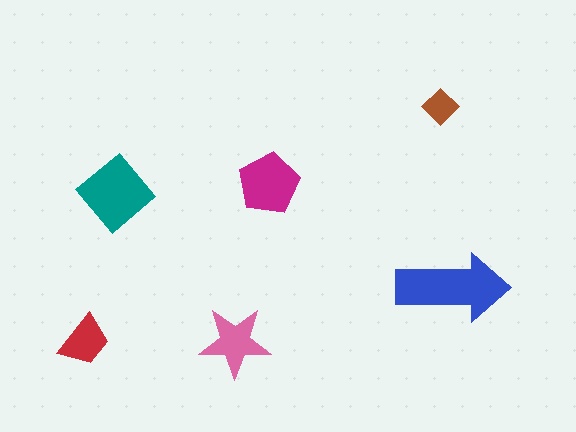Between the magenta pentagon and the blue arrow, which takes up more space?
The blue arrow.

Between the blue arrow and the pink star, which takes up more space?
The blue arrow.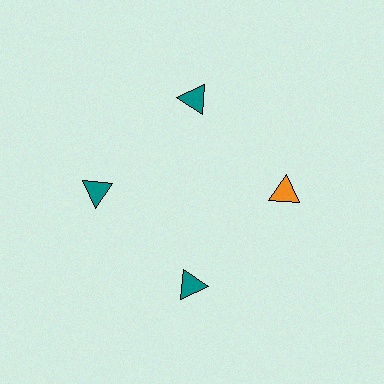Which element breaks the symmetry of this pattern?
The orange triangle at roughly the 3 o'clock position breaks the symmetry. All other shapes are teal triangles.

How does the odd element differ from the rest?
It has a different color: orange instead of teal.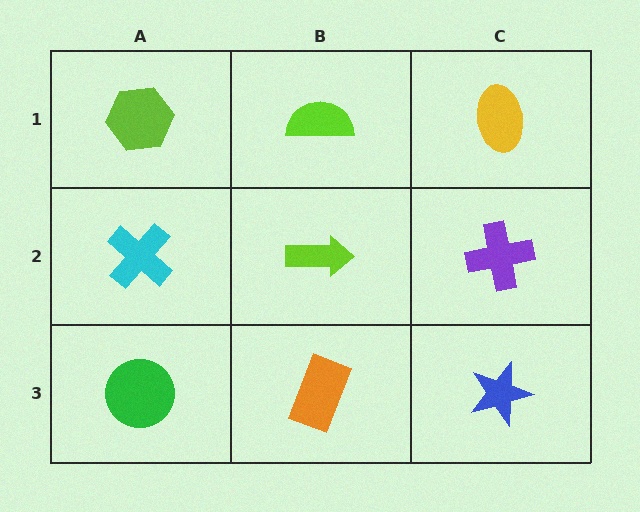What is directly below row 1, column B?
A lime arrow.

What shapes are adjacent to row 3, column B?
A lime arrow (row 2, column B), a green circle (row 3, column A), a blue star (row 3, column C).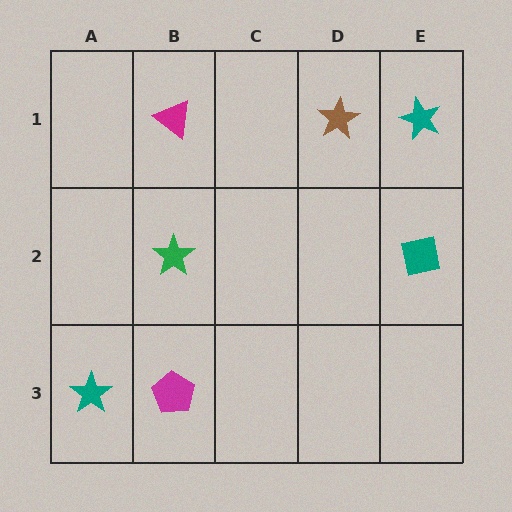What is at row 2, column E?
A teal square.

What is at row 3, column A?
A teal star.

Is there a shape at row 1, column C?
No, that cell is empty.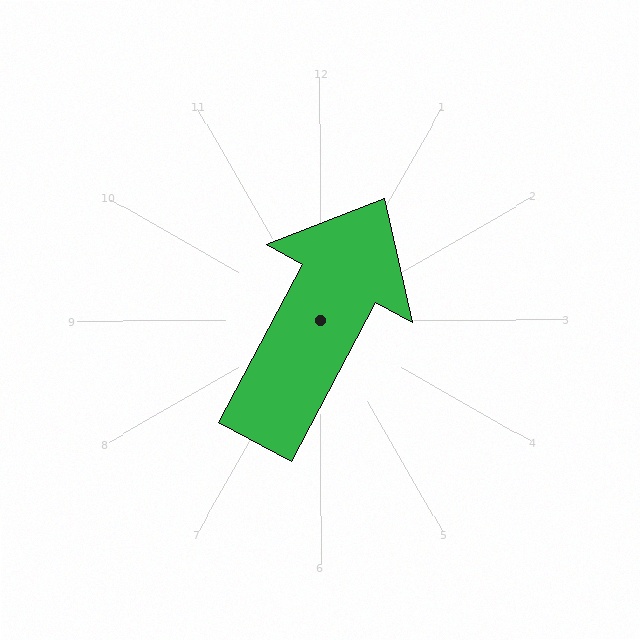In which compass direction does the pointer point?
Northeast.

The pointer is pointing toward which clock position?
Roughly 1 o'clock.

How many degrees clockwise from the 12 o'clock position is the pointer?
Approximately 28 degrees.